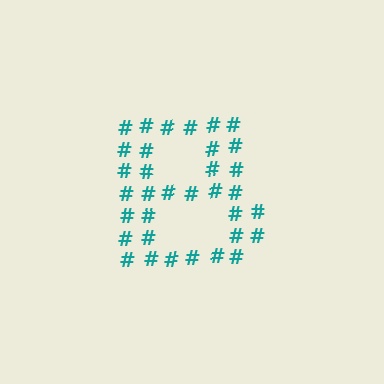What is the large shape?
The large shape is the letter B.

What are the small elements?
The small elements are hash symbols.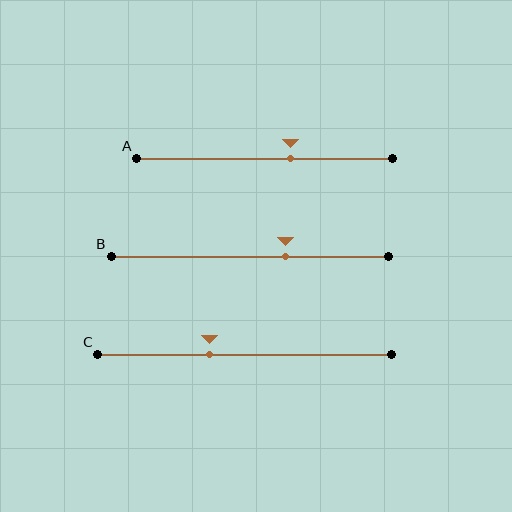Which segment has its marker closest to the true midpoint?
Segment A has its marker closest to the true midpoint.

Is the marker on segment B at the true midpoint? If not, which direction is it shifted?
No, the marker on segment B is shifted to the right by about 13% of the segment length.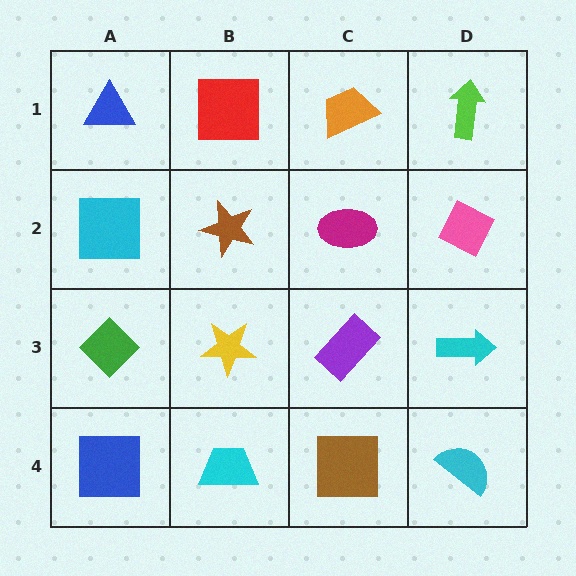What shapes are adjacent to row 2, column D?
A lime arrow (row 1, column D), a cyan arrow (row 3, column D), a magenta ellipse (row 2, column C).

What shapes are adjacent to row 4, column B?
A yellow star (row 3, column B), a blue square (row 4, column A), a brown square (row 4, column C).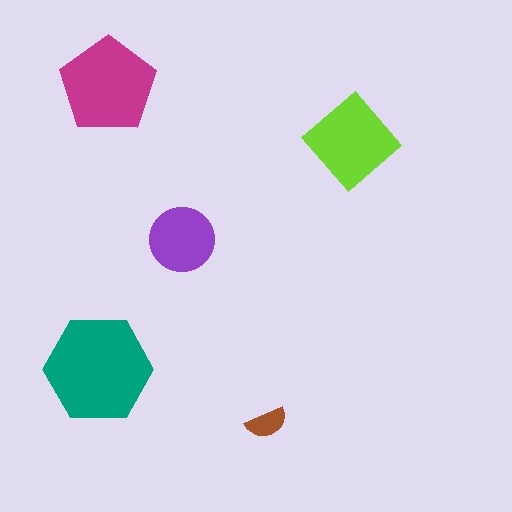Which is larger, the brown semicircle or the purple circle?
The purple circle.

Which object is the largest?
The teal hexagon.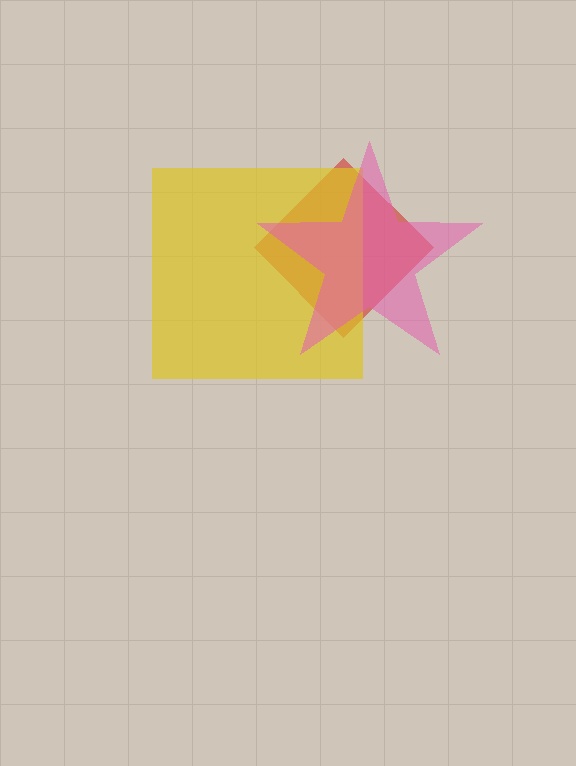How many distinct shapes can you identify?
There are 3 distinct shapes: a red diamond, a yellow square, a pink star.